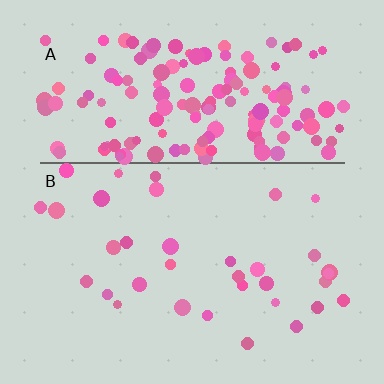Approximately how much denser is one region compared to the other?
Approximately 4.8× — region A over region B.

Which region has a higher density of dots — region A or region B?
A (the top).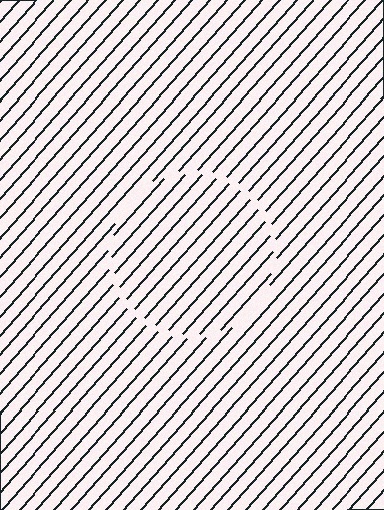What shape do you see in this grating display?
An illusory circle. The interior of the shape contains the same grating, shifted by half a period — the contour is defined by the phase discontinuity where line-ends from the inner and outer gratings abut.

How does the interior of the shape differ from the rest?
The interior of the shape contains the same grating, shifted by half a period — the contour is defined by the phase discontinuity where line-ends from the inner and outer gratings abut.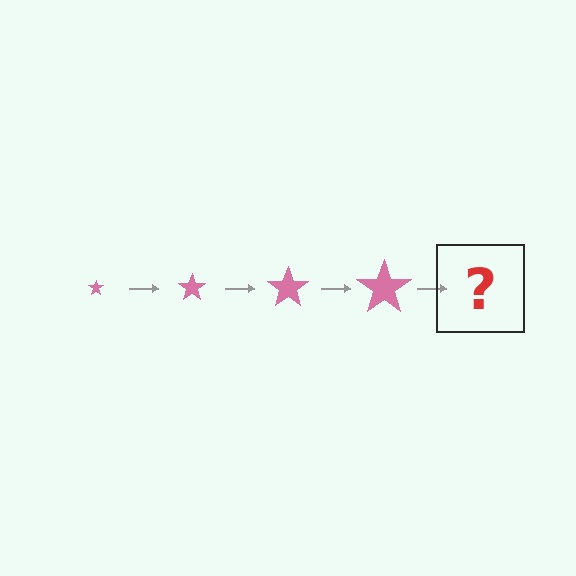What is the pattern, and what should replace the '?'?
The pattern is that the star gets progressively larger each step. The '?' should be a pink star, larger than the previous one.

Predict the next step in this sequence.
The next step is a pink star, larger than the previous one.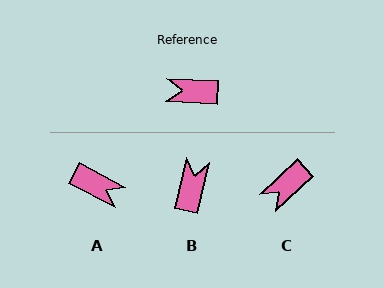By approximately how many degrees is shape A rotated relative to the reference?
Approximately 155 degrees counter-clockwise.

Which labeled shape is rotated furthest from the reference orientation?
A, about 155 degrees away.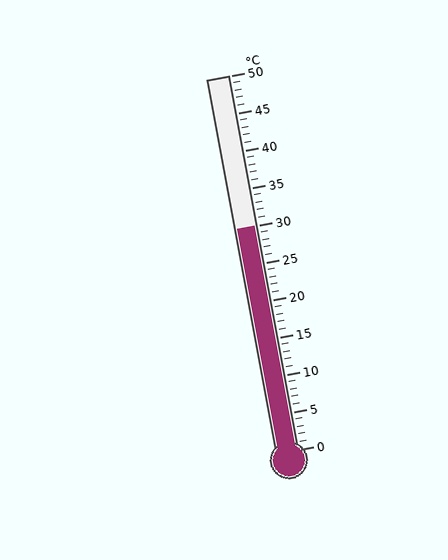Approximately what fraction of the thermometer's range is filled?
The thermometer is filled to approximately 60% of its range.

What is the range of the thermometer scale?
The thermometer scale ranges from 0°C to 50°C.